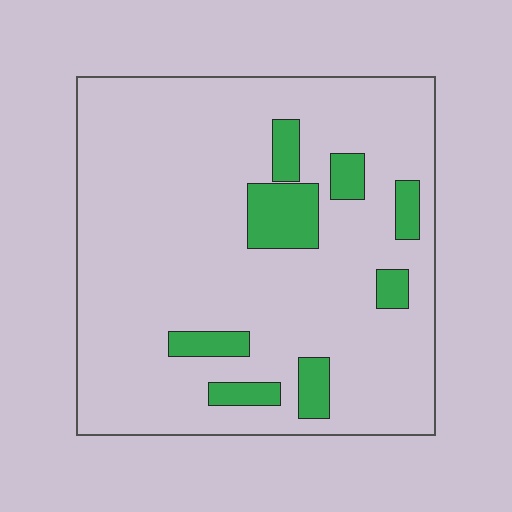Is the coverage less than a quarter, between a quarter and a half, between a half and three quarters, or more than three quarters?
Less than a quarter.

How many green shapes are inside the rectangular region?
8.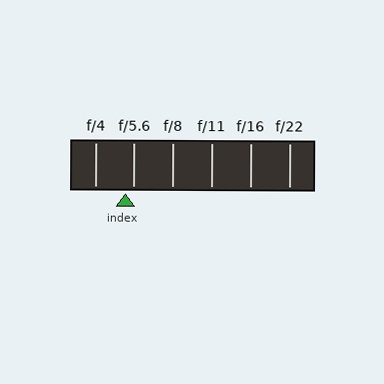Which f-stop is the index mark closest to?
The index mark is closest to f/5.6.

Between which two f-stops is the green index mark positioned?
The index mark is between f/4 and f/5.6.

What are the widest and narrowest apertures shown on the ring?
The widest aperture shown is f/4 and the narrowest is f/22.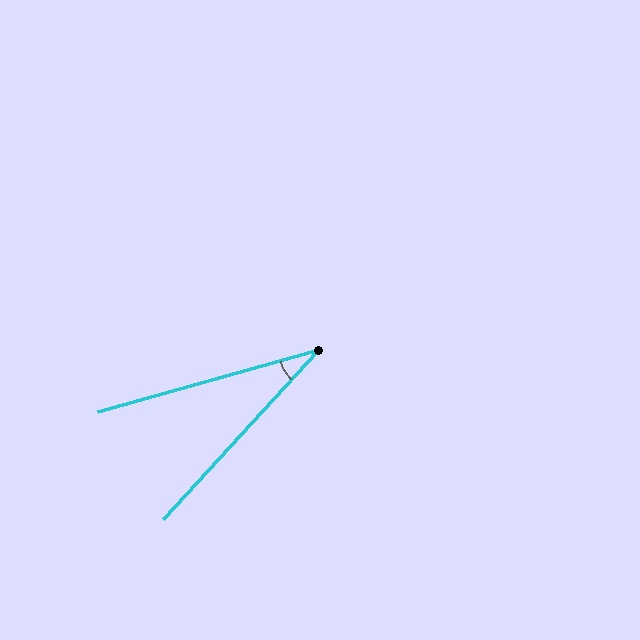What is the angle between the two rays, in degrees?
Approximately 32 degrees.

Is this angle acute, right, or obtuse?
It is acute.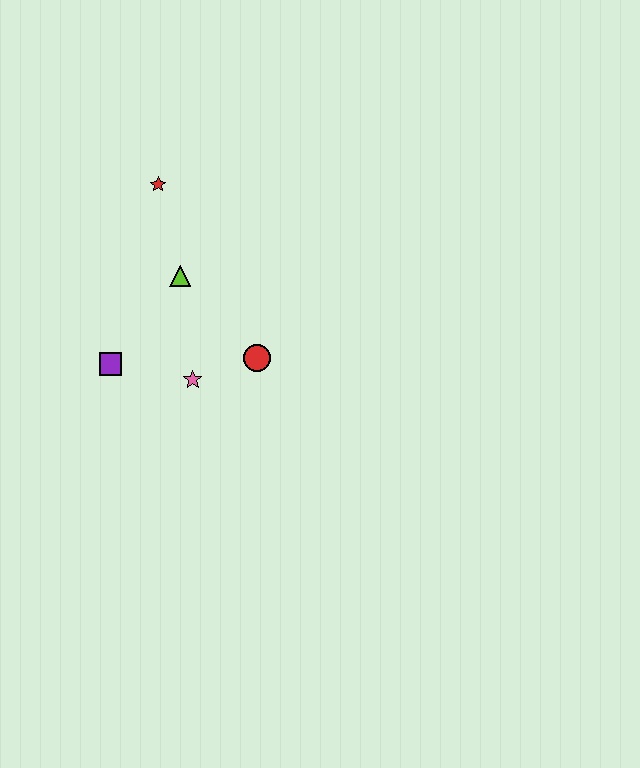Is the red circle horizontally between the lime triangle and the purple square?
No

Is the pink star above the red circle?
No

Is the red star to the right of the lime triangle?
No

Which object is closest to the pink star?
The red circle is closest to the pink star.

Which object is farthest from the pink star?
The red star is farthest from the pink star.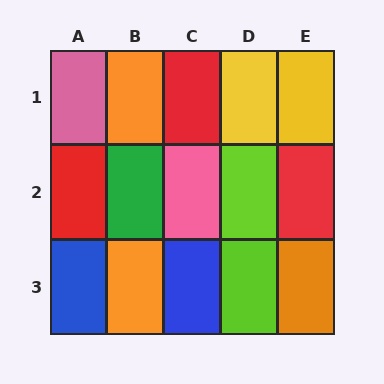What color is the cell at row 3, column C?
Blue.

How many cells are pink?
2 cells are pink.